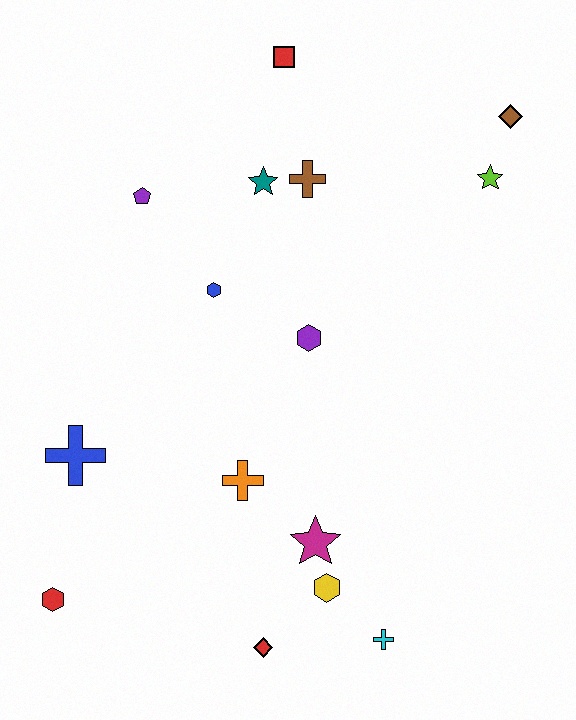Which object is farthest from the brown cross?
The red hexagon is farthest from the brown cross.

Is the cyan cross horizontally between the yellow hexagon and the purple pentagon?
No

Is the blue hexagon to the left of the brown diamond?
Yes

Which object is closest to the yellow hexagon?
The magenta star is closest to the yellow hexagon.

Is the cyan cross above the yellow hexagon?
No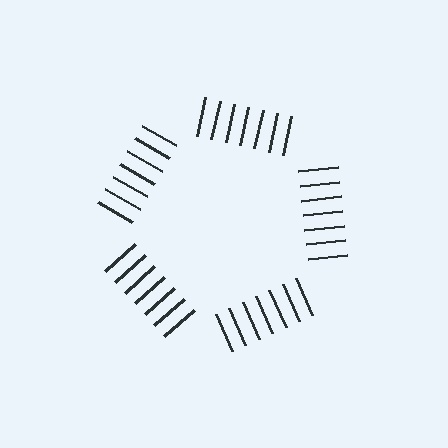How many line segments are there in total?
35 — 7 along each of the 5 edges.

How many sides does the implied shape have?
5 sides — the line-ends trace a pentagon.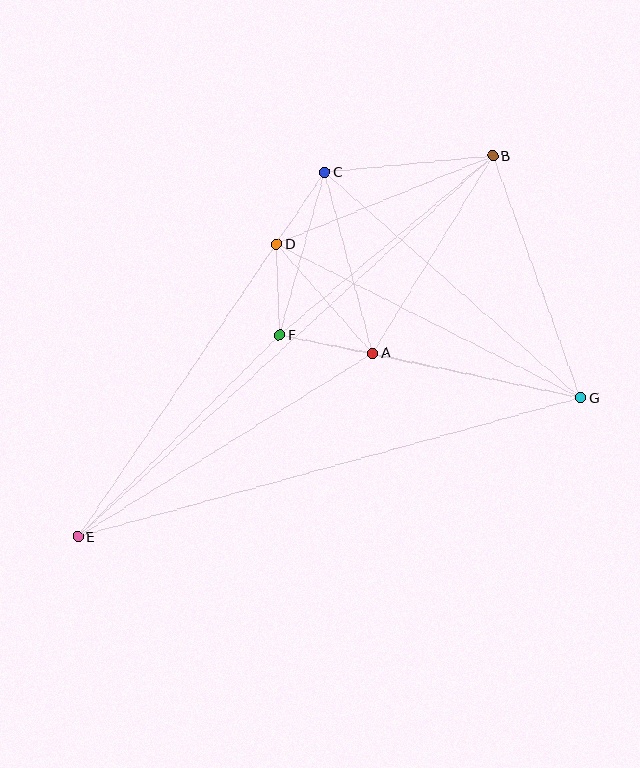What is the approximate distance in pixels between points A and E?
The distance between A and E is approximately 347 pixels.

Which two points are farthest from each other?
Points B and E are farthest from each other.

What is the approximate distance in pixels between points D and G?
The distance between D and G is approximately 341 pixels.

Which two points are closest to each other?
Points C and D are closest to each other.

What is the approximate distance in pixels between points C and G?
The distance between C and G is approximately 341 pixels.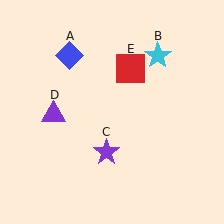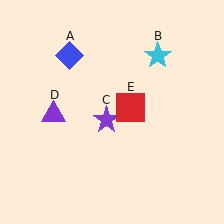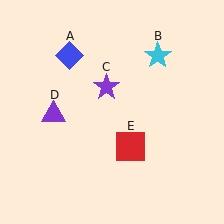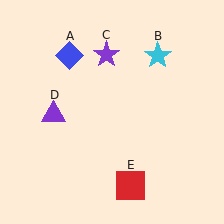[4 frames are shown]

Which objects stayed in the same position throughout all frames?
Blue diamond (object A) and cyan star (object B) and purple triangle (object D) remained stationary.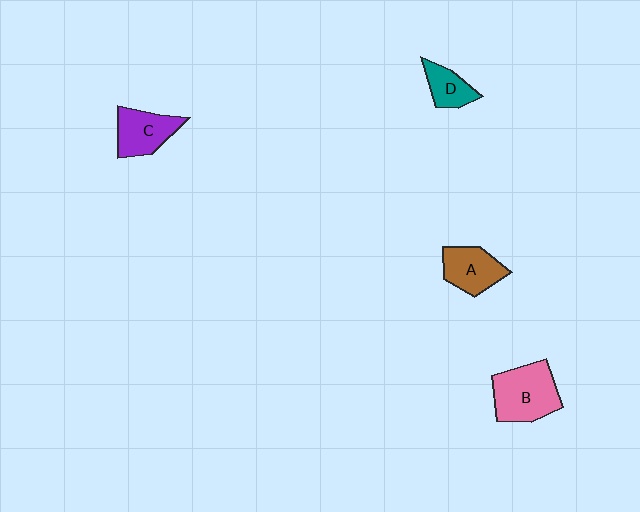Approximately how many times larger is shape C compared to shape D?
Approximately 1.5 times.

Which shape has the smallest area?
Shape D (teal).